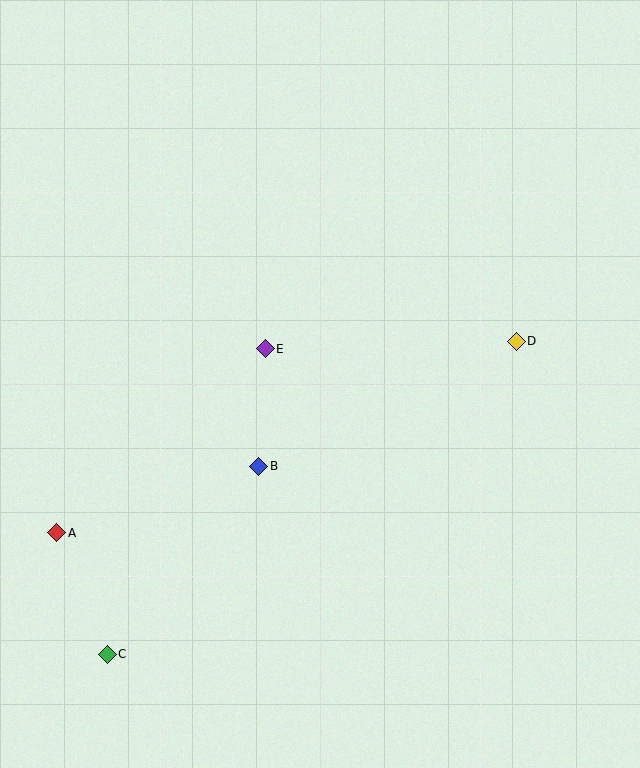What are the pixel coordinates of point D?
Point D is at (516, 341).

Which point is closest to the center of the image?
Point E at (265, 349) is closest to the center.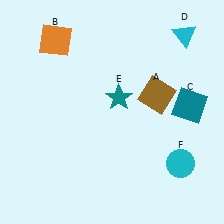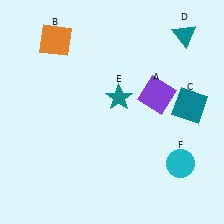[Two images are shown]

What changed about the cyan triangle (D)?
In Image 1, D is cyan. In Image 2, it changed to teal.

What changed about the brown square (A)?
In Image 1, A is brown. In Image 2, it changed to purple.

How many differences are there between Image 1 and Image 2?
There are 2 differences between the two images.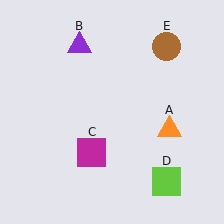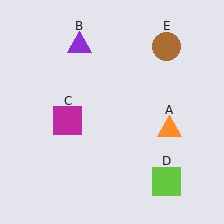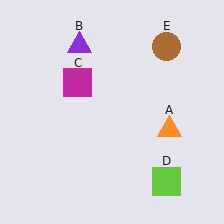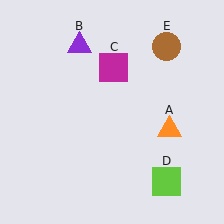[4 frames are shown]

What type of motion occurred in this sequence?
The magenta square (object C) rotated clockwise around the center of the scene.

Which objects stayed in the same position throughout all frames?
Orange triangle (object A) and purple triangle (object B) and lime square (object D) and brown circle (object E) remained stationary.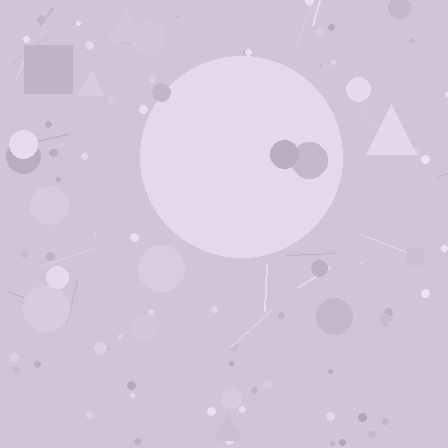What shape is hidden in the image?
A circle is hidden in the image.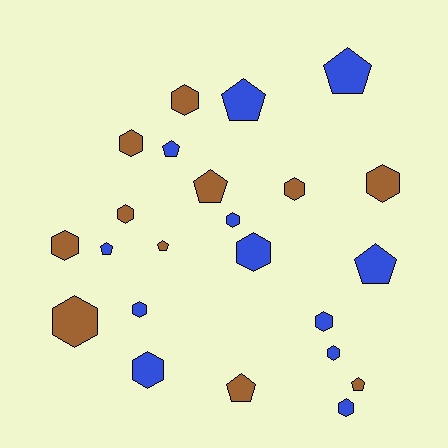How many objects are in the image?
There are 23 objects.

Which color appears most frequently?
Blue, with 12 objects.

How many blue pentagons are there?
There are 5 blue pentagons.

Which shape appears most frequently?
Hexagon, with 14 objects.